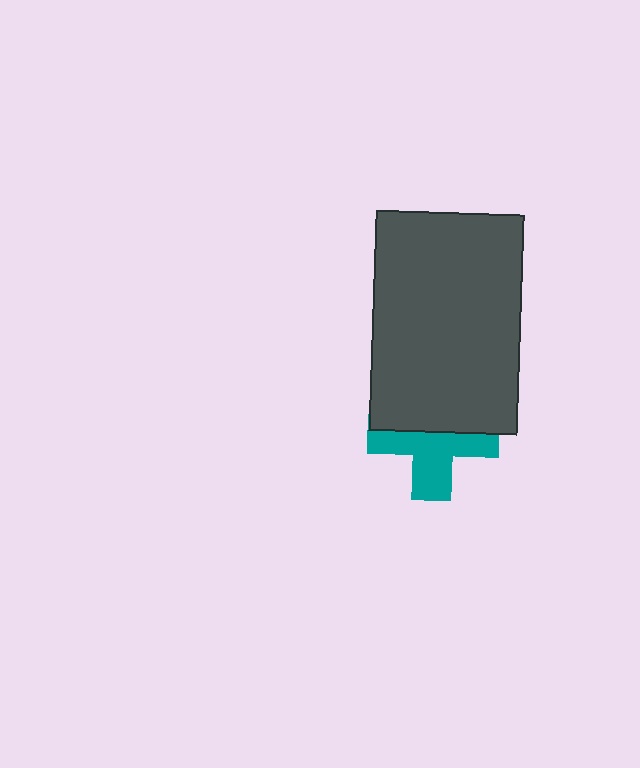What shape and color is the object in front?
The object in front is a dark gray rectangle.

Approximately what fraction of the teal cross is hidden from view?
Roughly 47% of the teal cross is hidden behind the dark gray rectangle.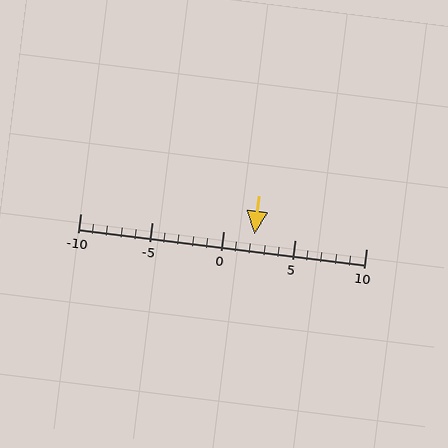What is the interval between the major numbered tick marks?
The major tick marks are spaced 5 units apart.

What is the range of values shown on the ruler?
The ruler shows values from -10 to 10.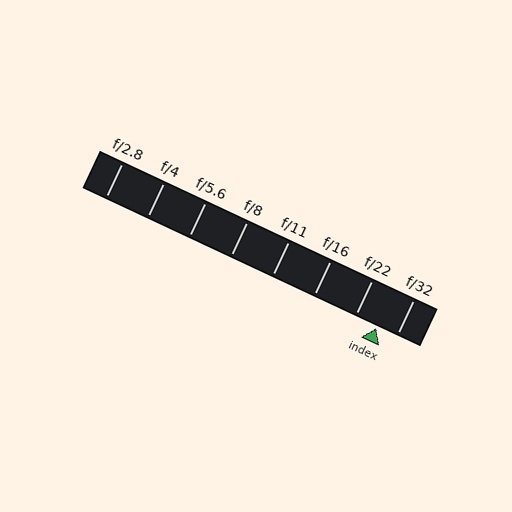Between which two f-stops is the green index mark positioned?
The index mark is between f/22 and f/32.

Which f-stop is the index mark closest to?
The index mark is closest to f/32.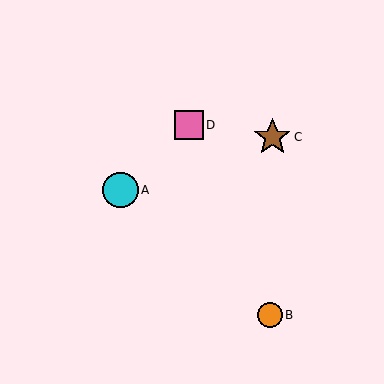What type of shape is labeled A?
Shape A is a cyan circle.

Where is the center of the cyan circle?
The center of the cyan circle is at (120, 190).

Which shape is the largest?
The brown star (labeled C) is the largest.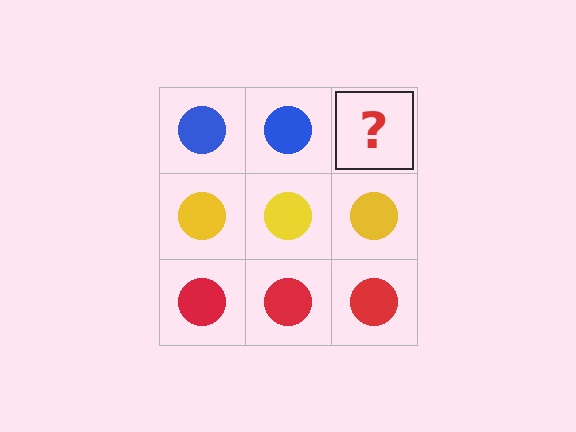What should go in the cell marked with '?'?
The missing cell should contain a blue circle.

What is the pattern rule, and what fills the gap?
The rule is that each row has a consistent color. The gap should be filled with a blue circle.